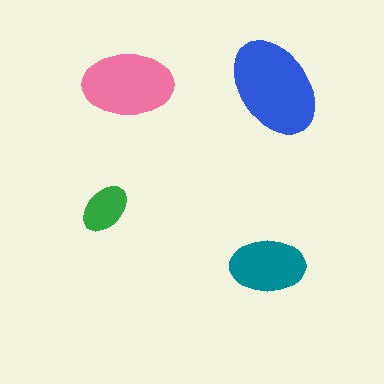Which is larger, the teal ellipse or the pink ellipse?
The pink one.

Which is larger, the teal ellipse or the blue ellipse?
The blue one.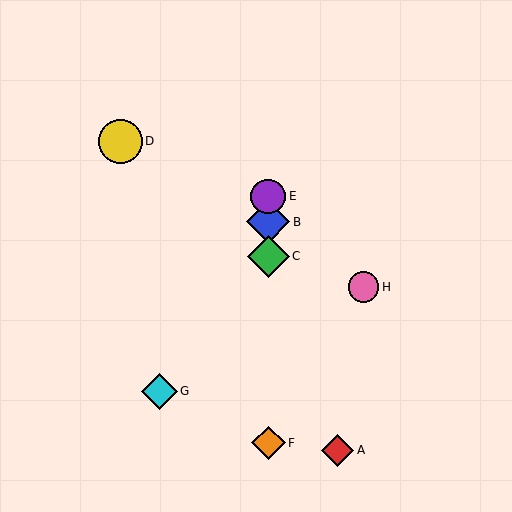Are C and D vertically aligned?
No, C is at x≈268 and D is at x≈121.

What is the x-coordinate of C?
Object C is at x≈268.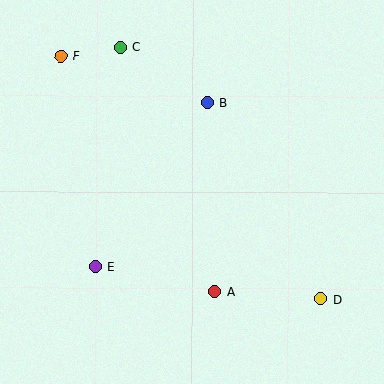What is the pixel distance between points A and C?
The distance between A and C is 263 pixels.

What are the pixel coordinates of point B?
Point B is at (208, 103).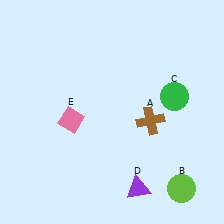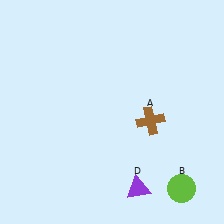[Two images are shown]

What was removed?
The green circle (C), the pink diamond (E) were removed in Image 2.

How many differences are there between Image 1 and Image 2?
There are 2 differences between the two images.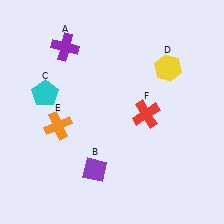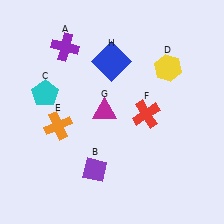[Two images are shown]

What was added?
A magenta triangle (G), a blue square (H) were added in Image 2.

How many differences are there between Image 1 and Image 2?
There are 2 differences between the two images.